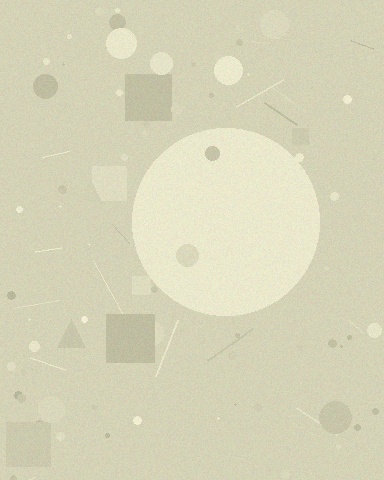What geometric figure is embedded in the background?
A circle is embedded in the background.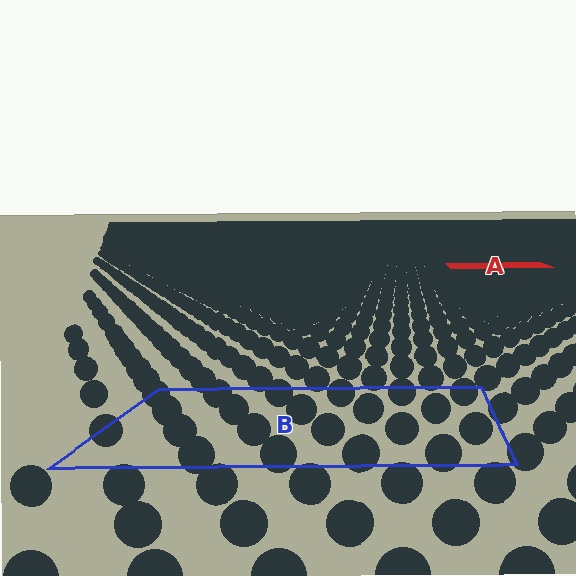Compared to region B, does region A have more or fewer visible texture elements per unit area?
Region A has more texture elements per unit area — they are packed more densely because it is farther away.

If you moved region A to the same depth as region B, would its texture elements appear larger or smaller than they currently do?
They would appear larger. At a closer depth, the same texture elements are projected at a bigger on-screen size.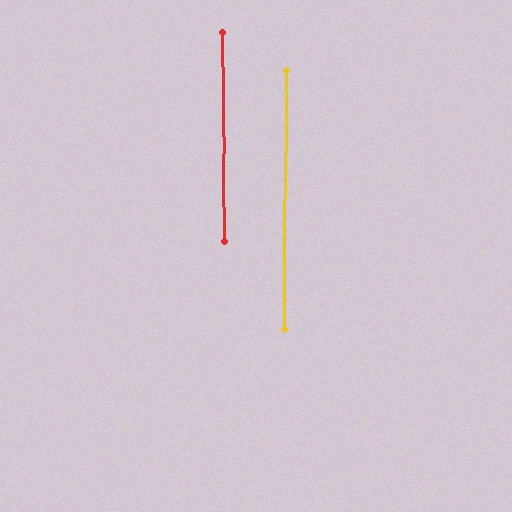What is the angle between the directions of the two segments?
Approximately 1 degree.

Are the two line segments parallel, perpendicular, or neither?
Parallel — their directions differ by only 1.3°.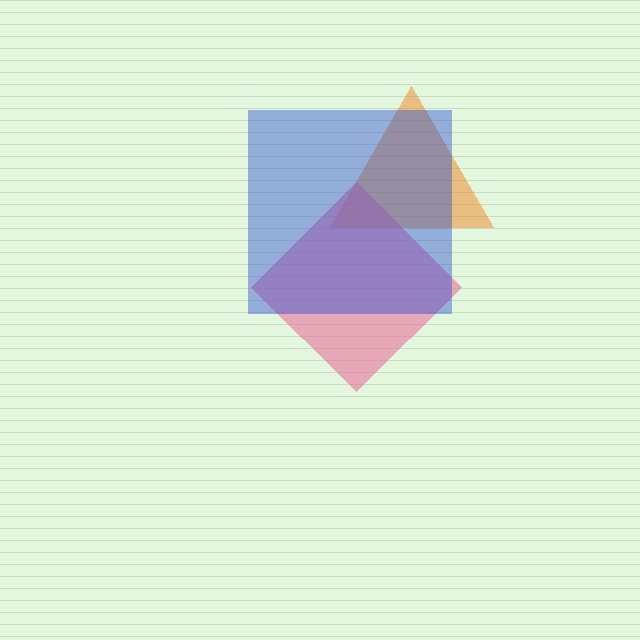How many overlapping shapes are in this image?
There are 3 overlapping shapes in the image.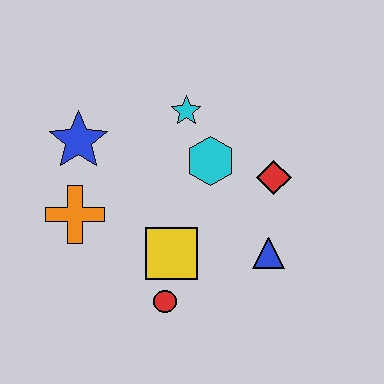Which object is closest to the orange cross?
The blue star is closest to the orange cross.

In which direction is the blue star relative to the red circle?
The blue star is above the red circle.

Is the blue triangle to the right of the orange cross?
Yes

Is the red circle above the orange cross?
No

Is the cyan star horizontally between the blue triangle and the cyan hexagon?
No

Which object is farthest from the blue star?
The blue triangle is farthest from the blue star.